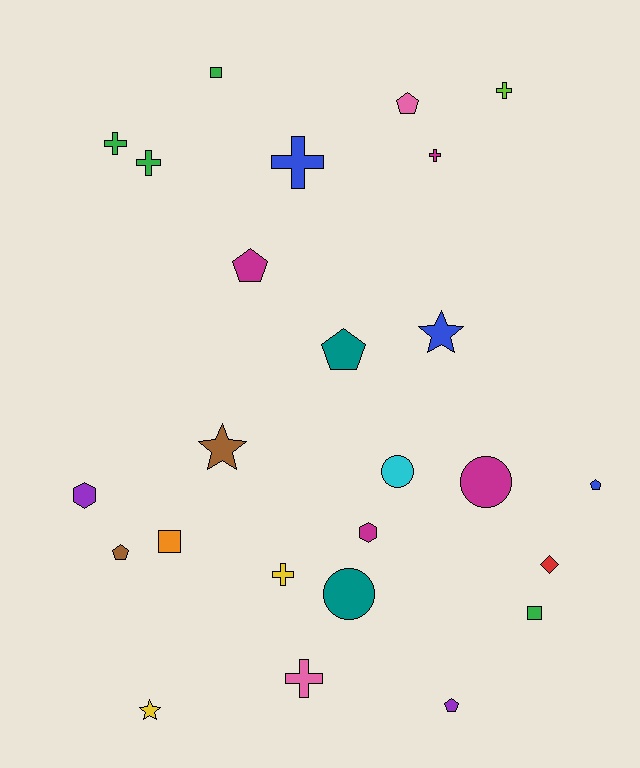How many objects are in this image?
There are 25 objects.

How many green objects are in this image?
There are 4 green objects.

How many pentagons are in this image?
There are 6 pentagons.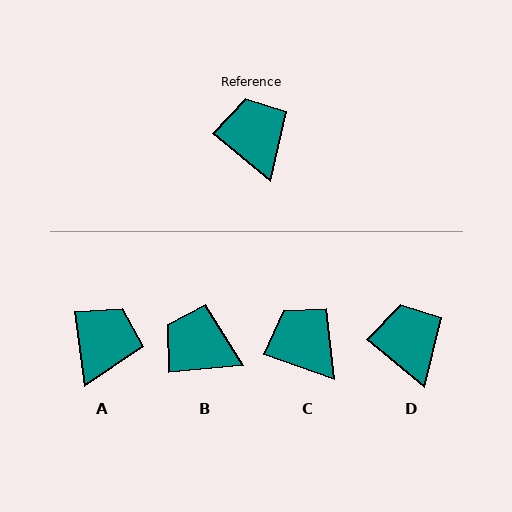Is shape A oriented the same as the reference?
No, it is off by about 43 degrees.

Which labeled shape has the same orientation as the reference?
D.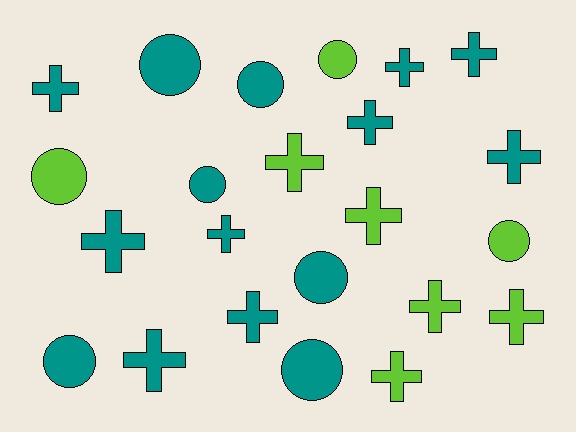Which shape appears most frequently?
Cross, with 14 objects.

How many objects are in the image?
There are 23 objects.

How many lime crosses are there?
There are 5 lime crosses.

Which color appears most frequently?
Teal, with 15 objects.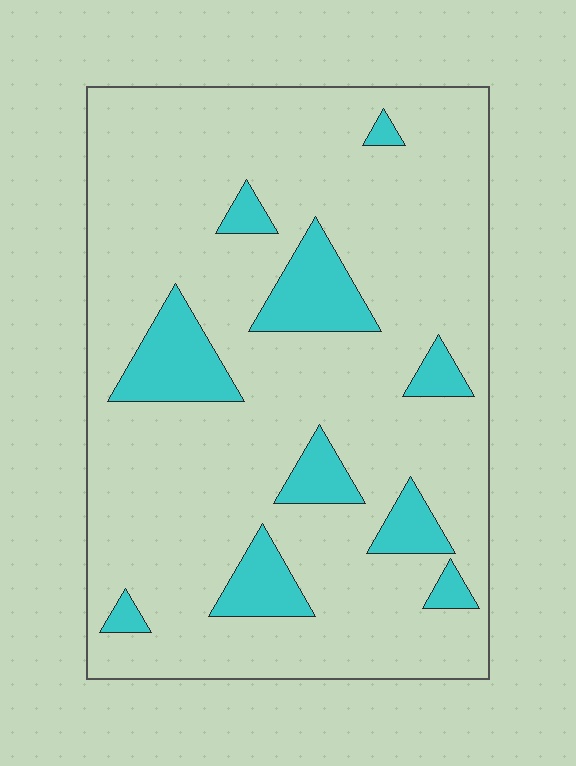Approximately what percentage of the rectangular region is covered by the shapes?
Approximately 15%.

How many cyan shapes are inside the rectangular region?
10.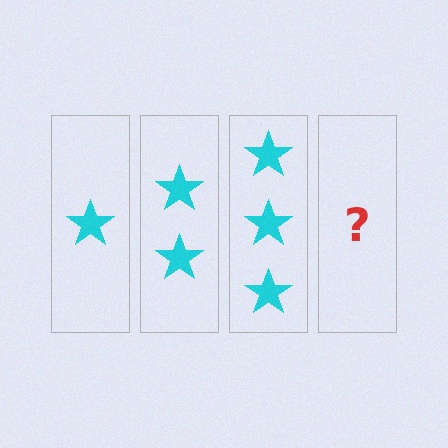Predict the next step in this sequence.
The next step is 4 stars.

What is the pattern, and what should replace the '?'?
The pattern is that each step adds one more star. The '?' should be 4 stars.